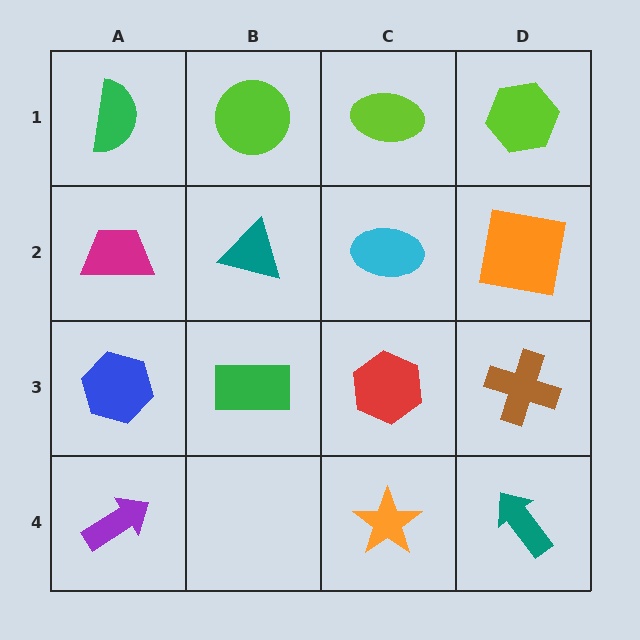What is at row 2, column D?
An orange square.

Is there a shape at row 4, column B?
No, that cell is empty.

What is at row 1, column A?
A green semicircle.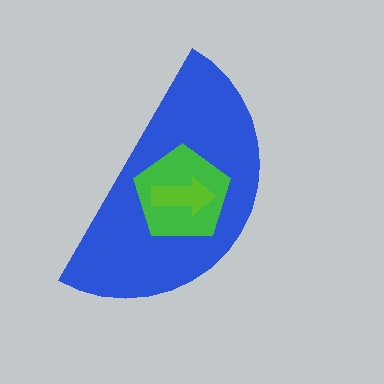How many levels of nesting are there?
3.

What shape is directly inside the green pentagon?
The lime arrow.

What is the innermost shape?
The lime arrow.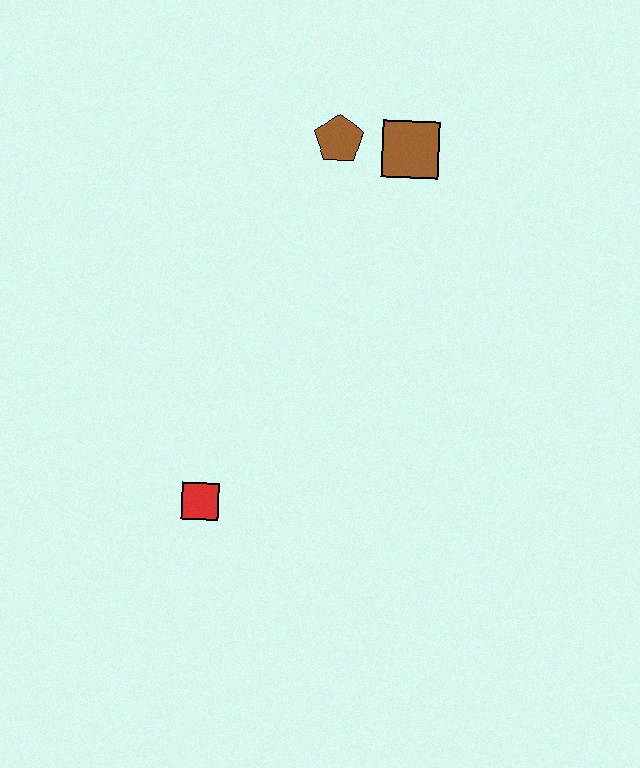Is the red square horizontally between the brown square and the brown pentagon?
No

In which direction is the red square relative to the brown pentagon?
The red square is below the brown pentagon.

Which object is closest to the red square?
The brown pentagon is closest to the red square.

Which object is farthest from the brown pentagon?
The red square is farthest from the brown pentagon.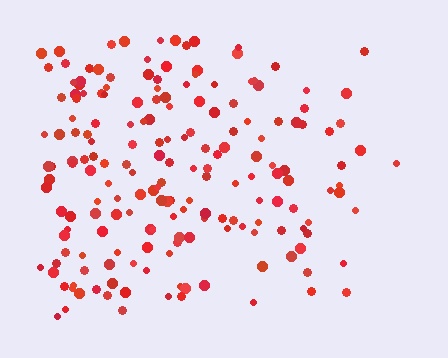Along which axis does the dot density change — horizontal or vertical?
Horizontal.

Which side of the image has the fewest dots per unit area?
The right.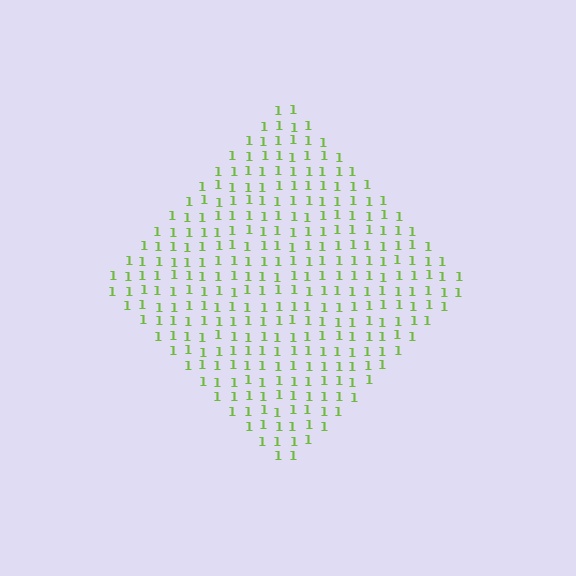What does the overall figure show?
The overall figure shows a diamond.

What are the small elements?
The small elements are digit 1's.